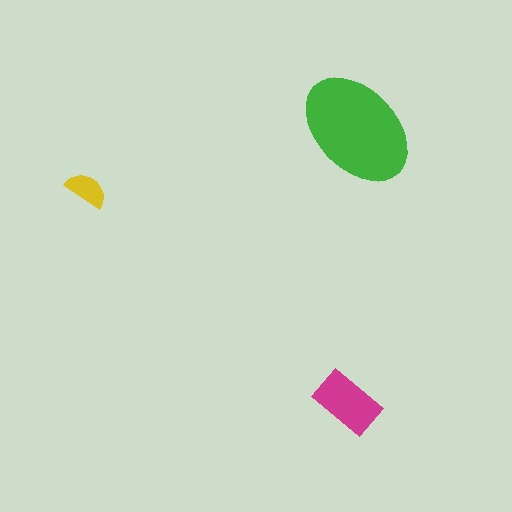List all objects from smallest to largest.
The yellow semicircle, the magenta rectangle, the green ellipse.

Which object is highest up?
The green ellipse is topmost.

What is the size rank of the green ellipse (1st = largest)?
1st.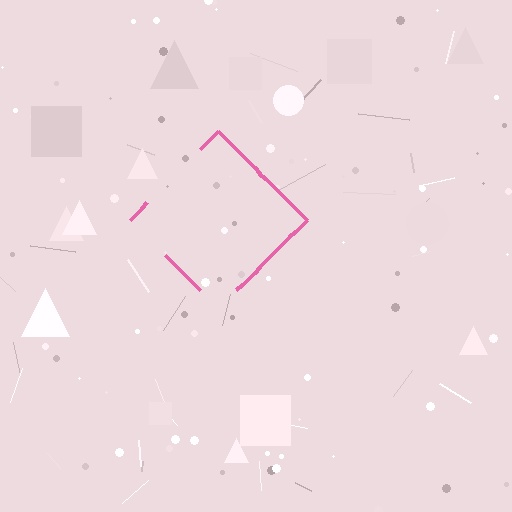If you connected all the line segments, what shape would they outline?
They would outline a diamond.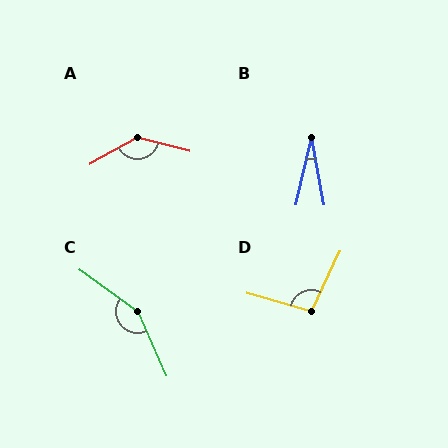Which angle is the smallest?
B, at approximately 23 degrees.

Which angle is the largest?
C, at approximately 150 degrees.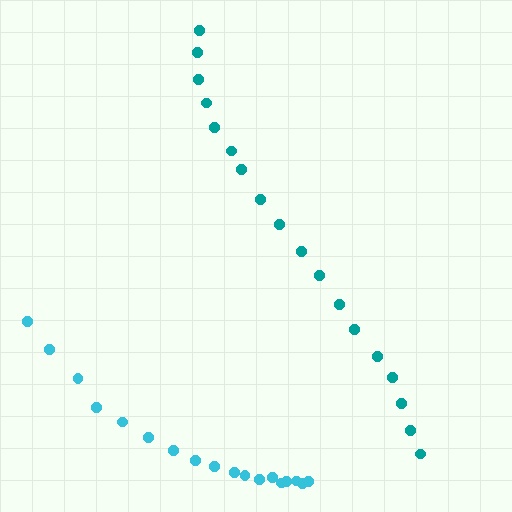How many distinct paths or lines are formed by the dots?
There are 2 distinct paths.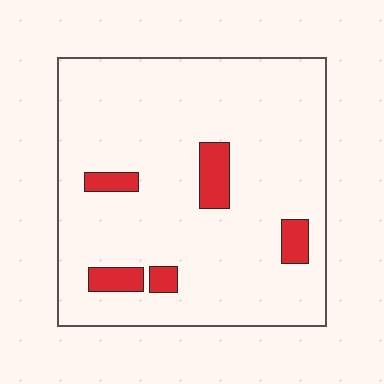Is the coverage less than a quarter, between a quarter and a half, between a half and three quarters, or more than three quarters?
Less than a quarter.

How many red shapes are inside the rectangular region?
5.